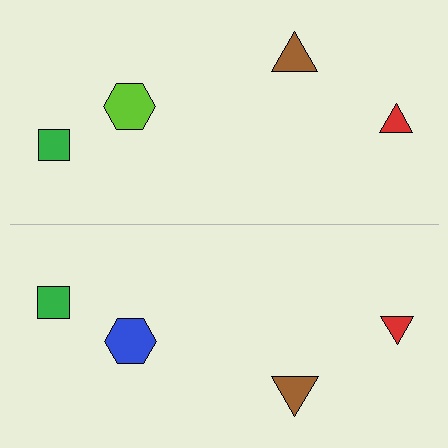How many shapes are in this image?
There are 8 shapes in this image.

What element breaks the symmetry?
The blue hexagon on the bottom side breaks the symmetry — its mirror counterpart is lime.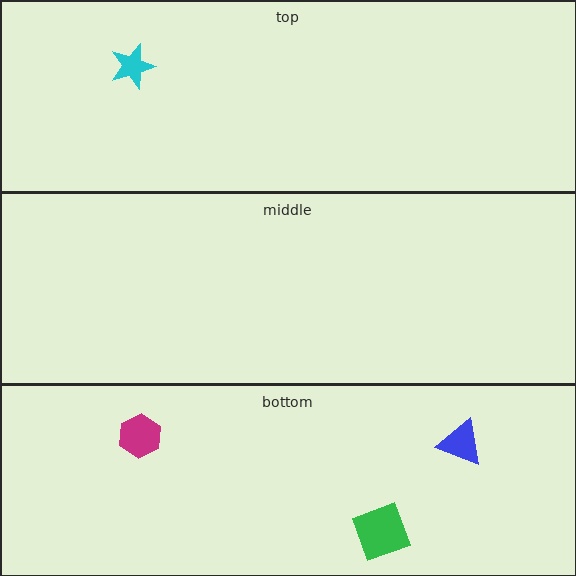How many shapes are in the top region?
1.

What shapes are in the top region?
The cyan star.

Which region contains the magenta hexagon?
The bottom region.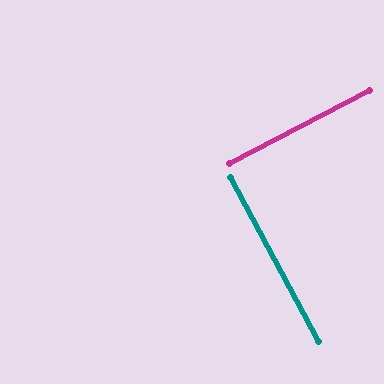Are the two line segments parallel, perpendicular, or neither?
Perpendicular — they meet at approximately 89°.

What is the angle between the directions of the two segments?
Approximately 89 degrees.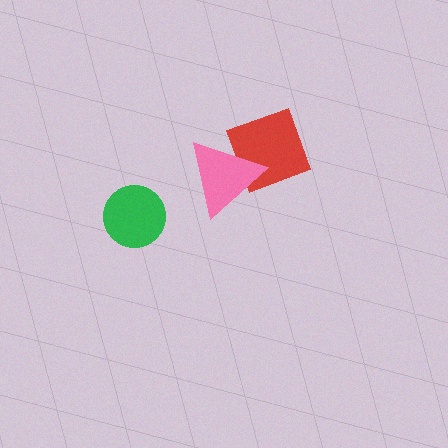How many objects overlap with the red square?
1 object overlaps with the red square.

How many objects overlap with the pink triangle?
1 object overlaps with the pink triangle.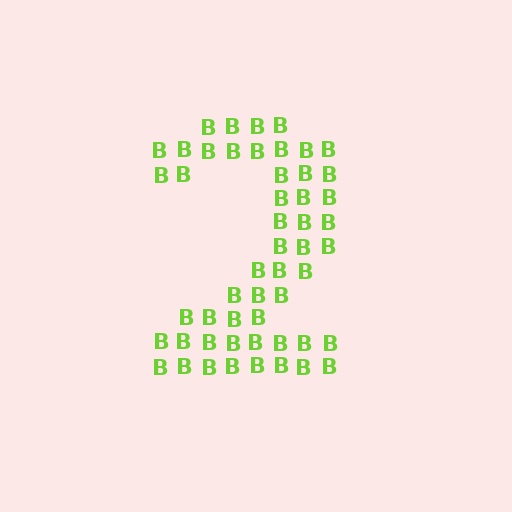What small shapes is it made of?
It is made of small letter B's.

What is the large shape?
The large shape is the digit 2.